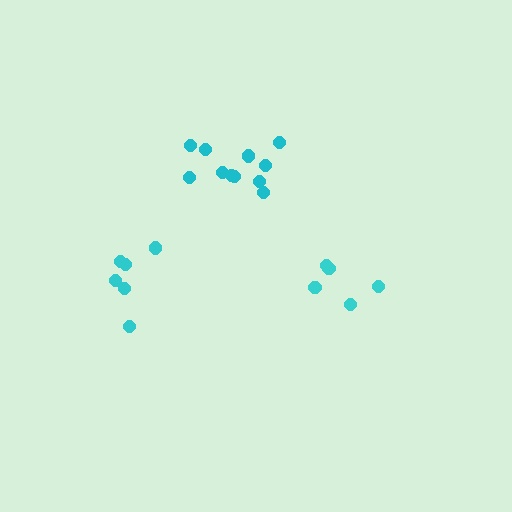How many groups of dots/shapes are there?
There are 3 groups.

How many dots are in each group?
Group 1: 11 dots, Group 2: 6 dots, Group 3: 5 dots (22 total).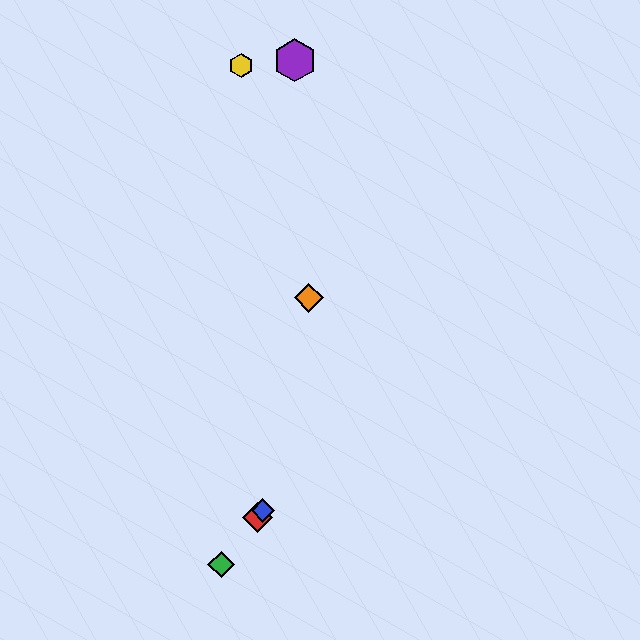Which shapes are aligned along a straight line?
The red diamond, the blue diamond, the green diamond are aligned along a straight line.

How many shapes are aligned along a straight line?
3 shapes (the red diamond, the blue diamond, the green diamond) are aligned along a straight line.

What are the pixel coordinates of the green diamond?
The green diamond is at (221, 565).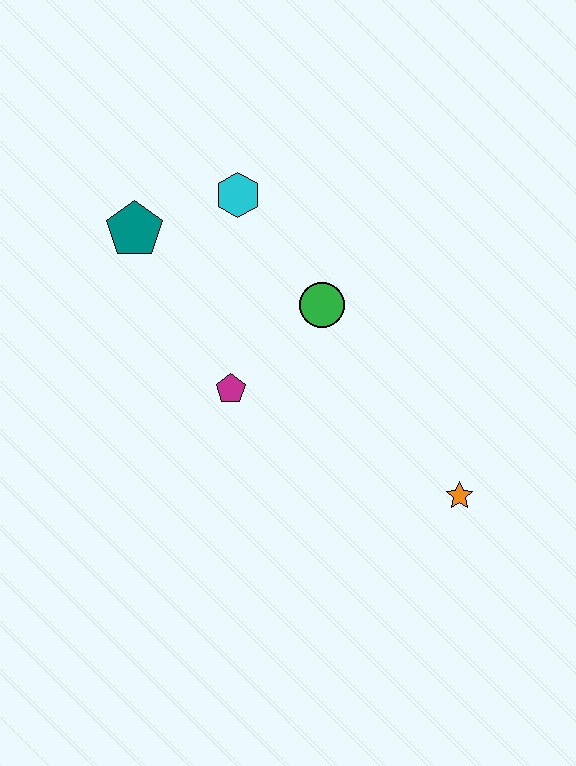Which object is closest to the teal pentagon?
The cyan hexagon is closest to the teal pentagon.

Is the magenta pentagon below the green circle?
Yes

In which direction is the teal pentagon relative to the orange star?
The teal pentagon is to the left of the orange star.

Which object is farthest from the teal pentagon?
The orange star is farthest from the teal pentagon.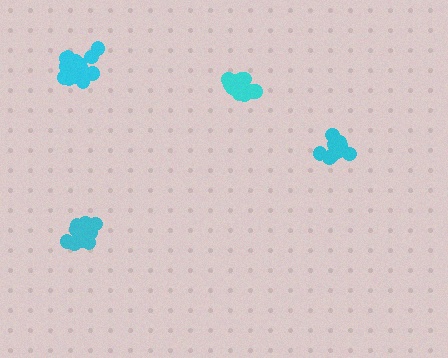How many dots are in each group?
Group 1: 17 dots, Group 2: 17 dots, Group 3: 12 dots, Group 4: 11 dots (57 total).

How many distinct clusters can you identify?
There are 4 distinct clusters.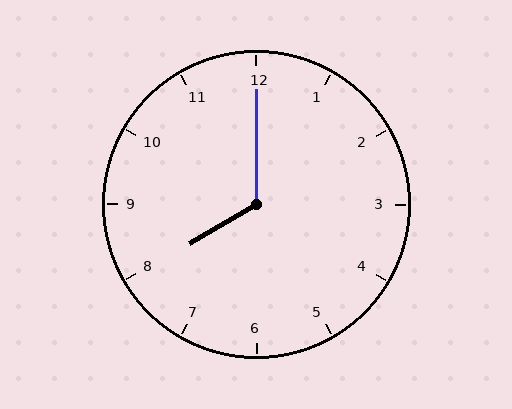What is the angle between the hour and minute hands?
Approximately 120 degrees.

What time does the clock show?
8:00.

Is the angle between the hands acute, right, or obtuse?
It is obtuse.